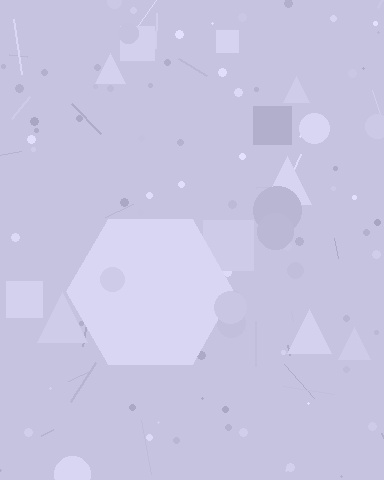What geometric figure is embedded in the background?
A hexagon is embedded in the background.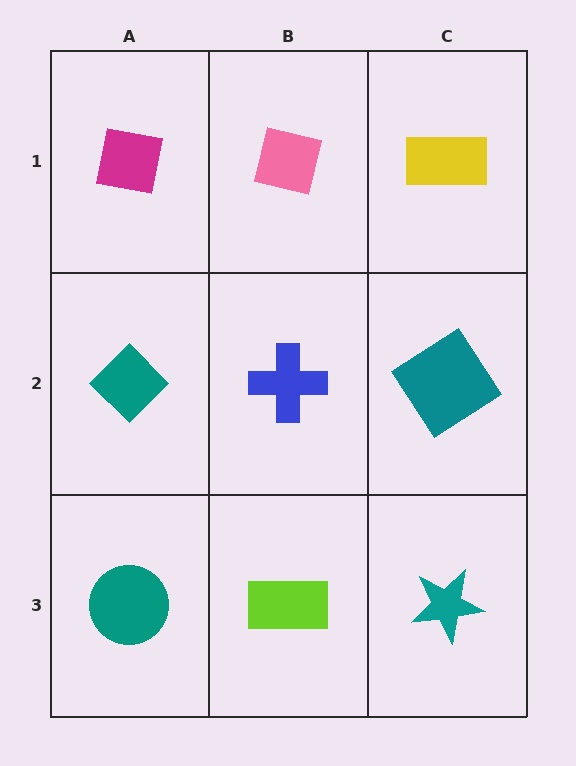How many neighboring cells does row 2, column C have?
3.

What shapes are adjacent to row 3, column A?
A teal diamond (row 2, column A), a lime rectangle (row 3, column B).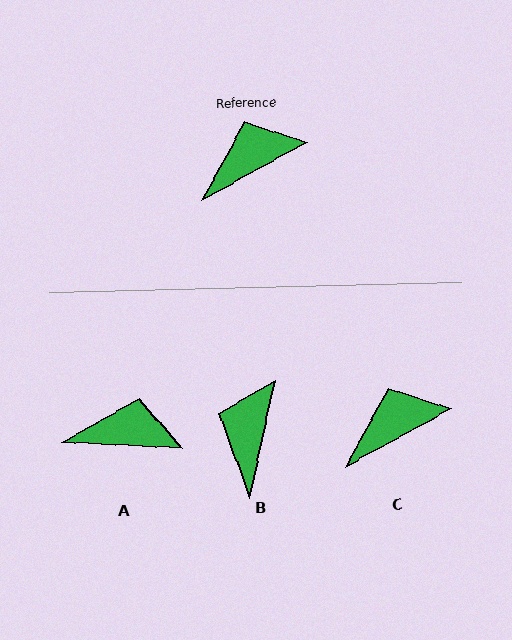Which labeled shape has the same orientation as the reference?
C.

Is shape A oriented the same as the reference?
No, it is off by about 32 degrees.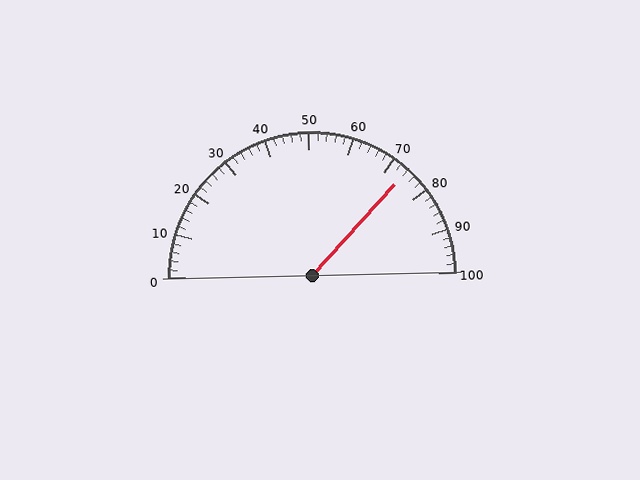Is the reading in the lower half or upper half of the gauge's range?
The reading is in the upper half of the range (0 to 100).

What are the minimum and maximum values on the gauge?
The gauge ranges from 0 to 100.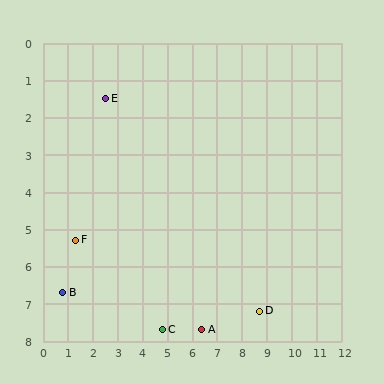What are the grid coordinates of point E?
Point E is at approximately (2.5, 1.5).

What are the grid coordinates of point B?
Point B is at approximately (0.8, 6.7).